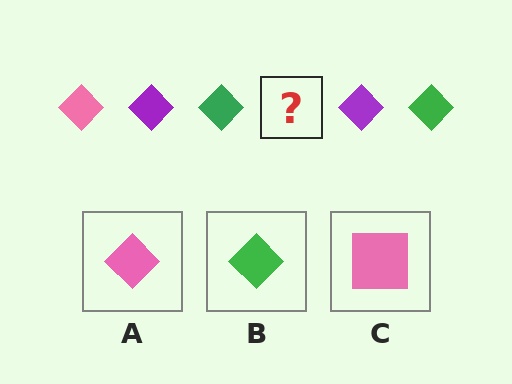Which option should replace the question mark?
Option A.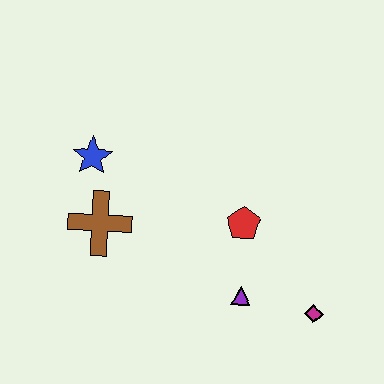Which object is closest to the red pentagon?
The purple triangle is closest to the red pentagon.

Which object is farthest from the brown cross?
The magenta diamond is farthest from the brown cross.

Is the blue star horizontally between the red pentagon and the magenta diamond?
No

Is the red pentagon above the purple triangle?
Yes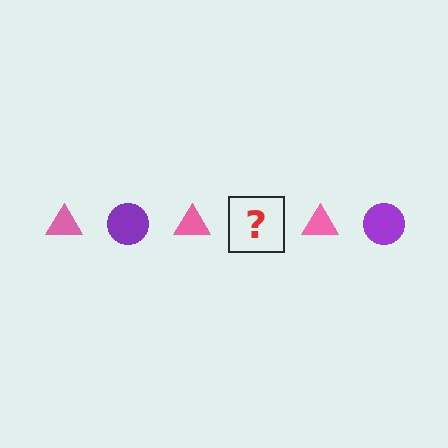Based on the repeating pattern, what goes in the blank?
The blank should be a purple circle.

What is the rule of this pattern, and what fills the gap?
The rule is that the pattern alternates between pink triangle and purple circle. The gap should be filled with a purple circle.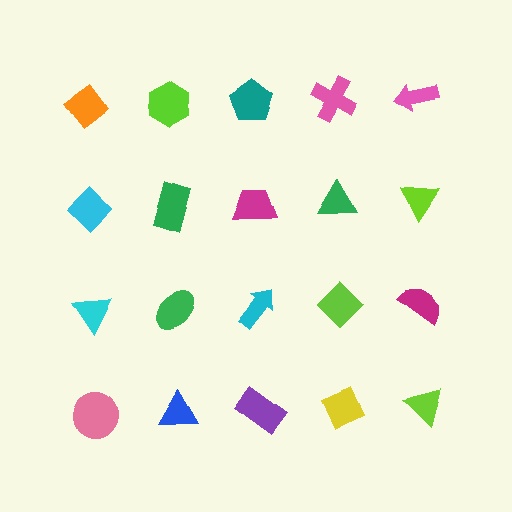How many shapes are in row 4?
5 shapes.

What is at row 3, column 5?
A magenta semicircle.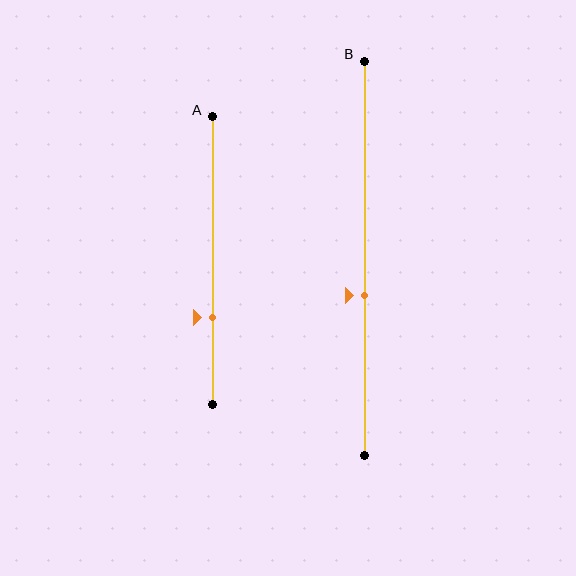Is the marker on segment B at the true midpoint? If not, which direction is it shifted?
No, the marker on segment B is shifted downward by about 9% of the segment length.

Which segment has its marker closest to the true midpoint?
Segment B has its marker closest to the true midpoint.